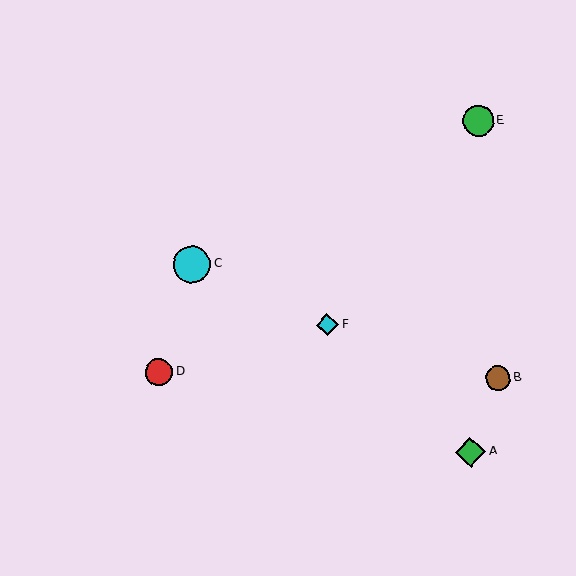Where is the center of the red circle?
The center of the red circle is at (159, 372).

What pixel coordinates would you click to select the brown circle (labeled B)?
Click at (498, 378) to select the brown circle B.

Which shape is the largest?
The cyan circle (labeled C) is the largest.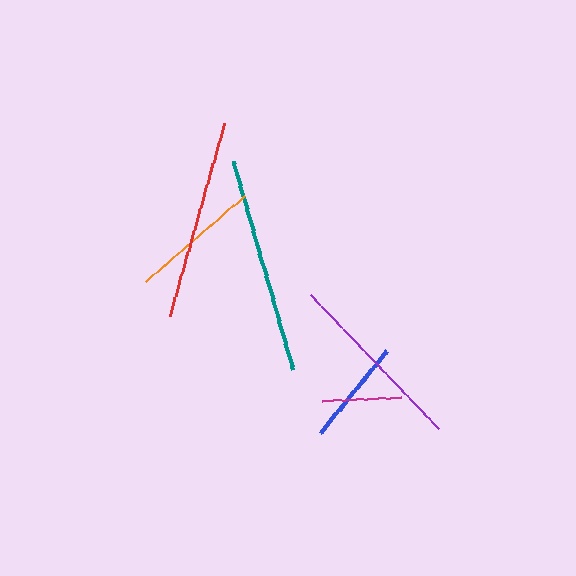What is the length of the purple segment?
The purple segment is approximately 185 pixels long.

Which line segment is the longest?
The teal line is the longest at approximately 217 pixels.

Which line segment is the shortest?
The magenta line is the shortest at approximately 80 pixels.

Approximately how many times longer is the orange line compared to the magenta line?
The orange line is approximately 1.6 times the length of the magenta line.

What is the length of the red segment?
The red segment is approximately 200 pixels long.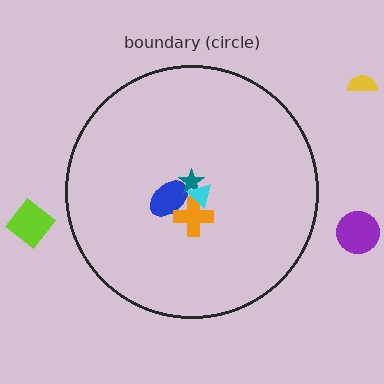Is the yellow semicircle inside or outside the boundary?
Outside.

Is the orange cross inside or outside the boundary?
Inside.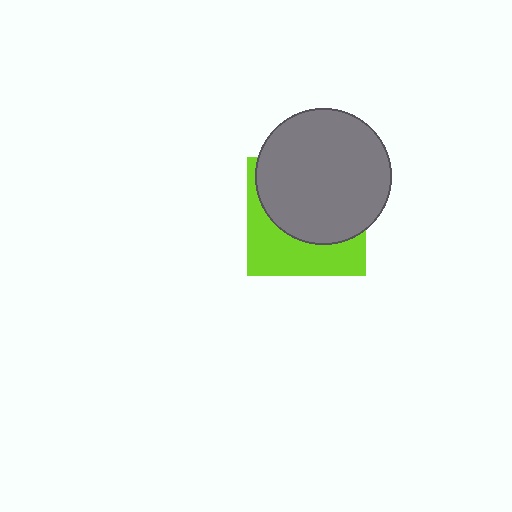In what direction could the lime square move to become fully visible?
The lime square could move down. That would shift it out from behind the gray circle entirely.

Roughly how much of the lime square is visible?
A small part of it is visible (roughly 39%).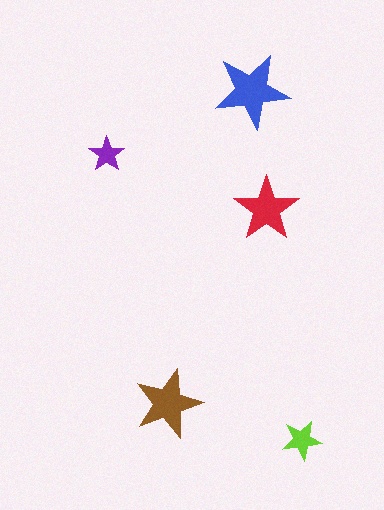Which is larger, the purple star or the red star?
The red one.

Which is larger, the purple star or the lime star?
The lime one.